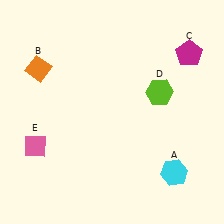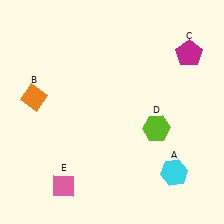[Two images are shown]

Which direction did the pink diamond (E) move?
The pink diamond (E) moved down.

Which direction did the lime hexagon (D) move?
The lime hexagon (D) moved down.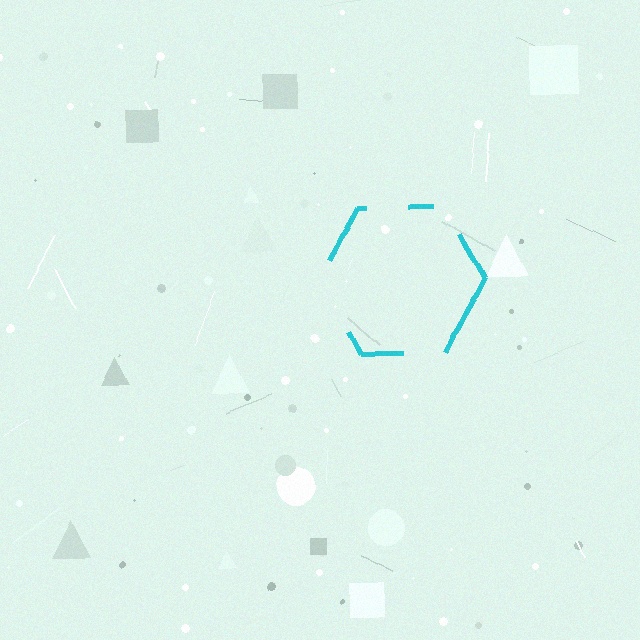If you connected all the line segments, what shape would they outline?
They would outline a hexagon.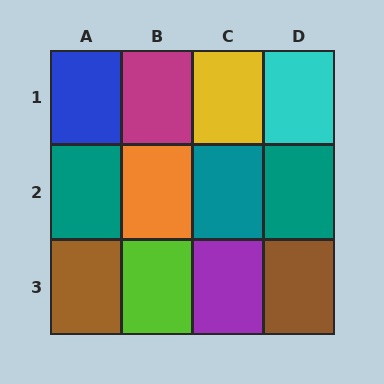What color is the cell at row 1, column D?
Cyan.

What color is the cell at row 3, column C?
Purple.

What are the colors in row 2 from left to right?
Teal, orange, teal, teal.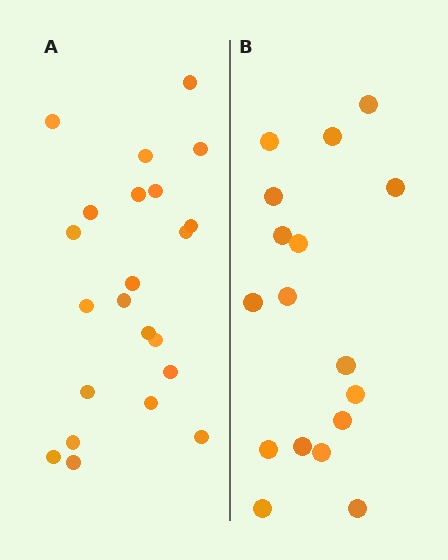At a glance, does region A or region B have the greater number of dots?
Region A (the left region) has more dots.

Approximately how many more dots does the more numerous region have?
Region A has about 5 more dots than region B.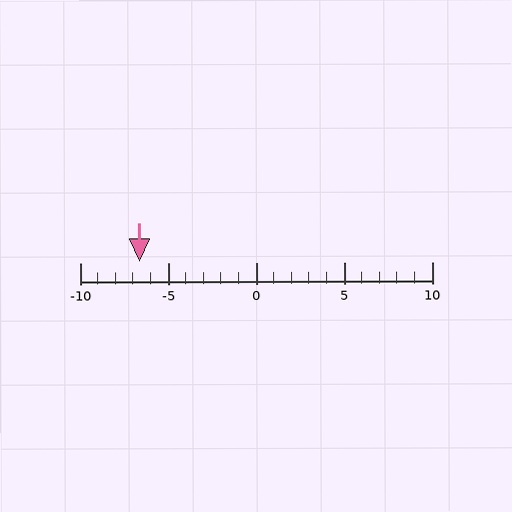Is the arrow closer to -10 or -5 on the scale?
The arrow is closer to -5.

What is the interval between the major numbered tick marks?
The major tick marks are spaced 5 units apart.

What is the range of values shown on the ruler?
The ruler shows values from -10 to 10.